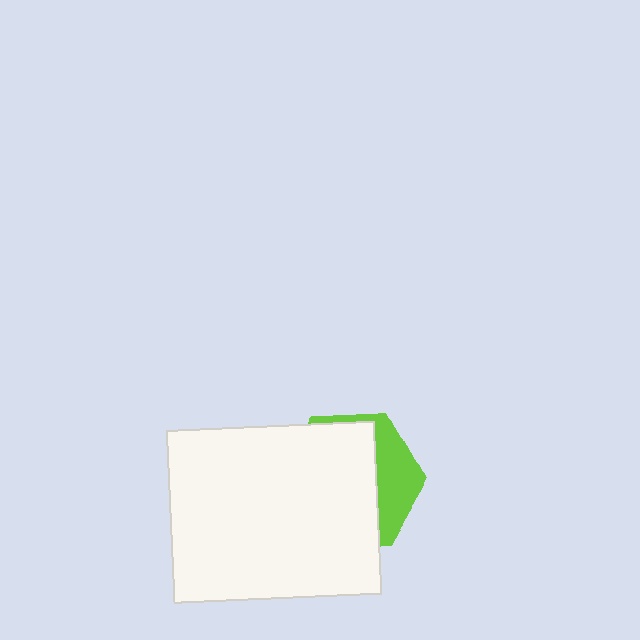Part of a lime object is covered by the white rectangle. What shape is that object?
It is a hexagon.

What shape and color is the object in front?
The object in front is a white rectangle.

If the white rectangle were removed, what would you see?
You would see the complete lime hexagon.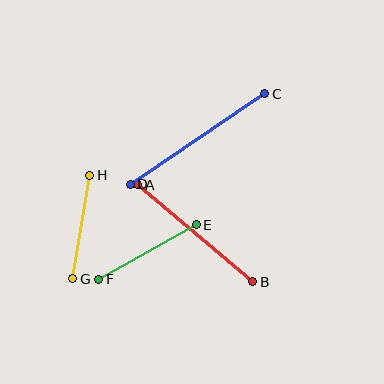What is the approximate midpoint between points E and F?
The midpoint is at approximately (148, 252) pixels.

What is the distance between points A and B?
The distance is approximately 151 pixels.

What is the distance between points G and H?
The distance is approximately 105 pixels.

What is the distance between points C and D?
The distance is approximately 162 pixels.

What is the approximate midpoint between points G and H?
The midpoint is at approximately (81, 227) pixels.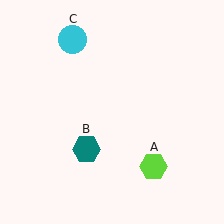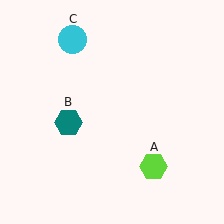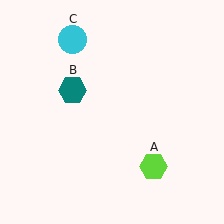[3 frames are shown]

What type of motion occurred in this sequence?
The teal hexagon (object B) rotated clockwise around the center of the scene.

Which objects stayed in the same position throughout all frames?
Lime hexagon (object A) and cyan circle (object C) remained stationary.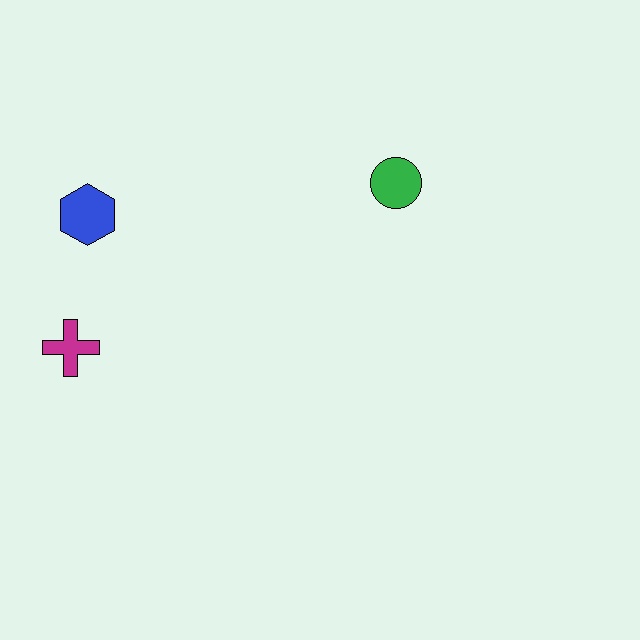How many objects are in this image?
There are 3 objects.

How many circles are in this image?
There is 1 circle.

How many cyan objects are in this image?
There are no cyan objects.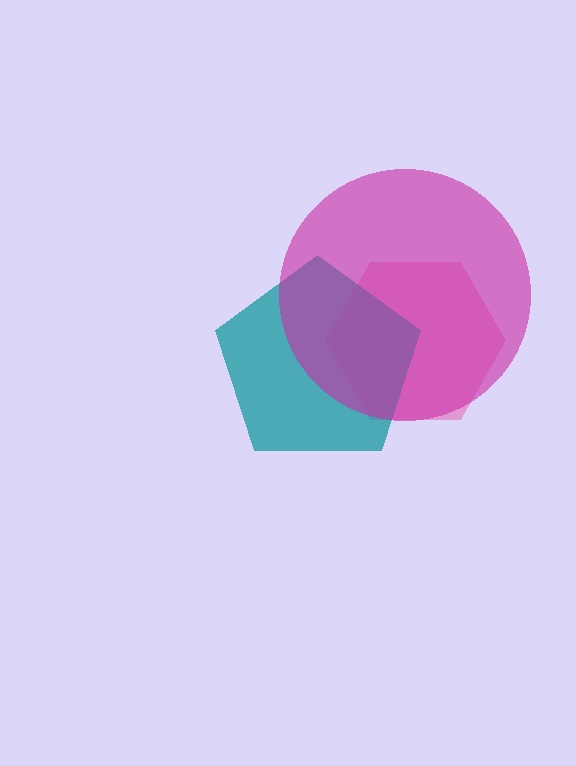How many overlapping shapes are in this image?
There are 3 overlapping shapes in the image.